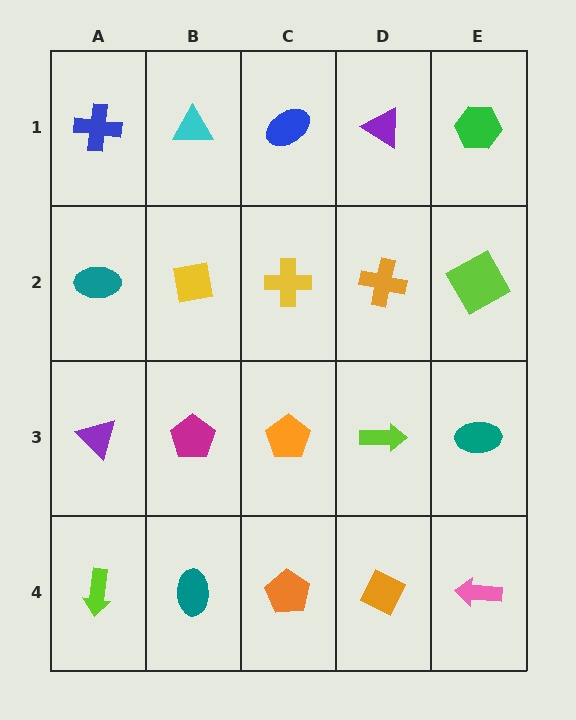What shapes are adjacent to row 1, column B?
A yellow square (row 2, column B), a blue cross (row 1, column A), a blue ellipse (row 1, column C).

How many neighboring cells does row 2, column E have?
3.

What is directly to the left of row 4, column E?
An orange diamond.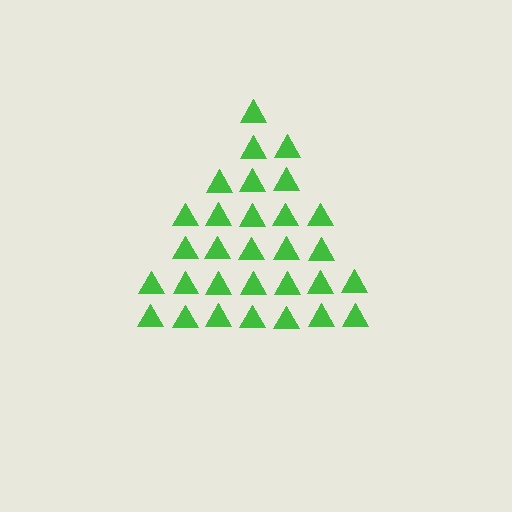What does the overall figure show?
The overall figure shows a triangle.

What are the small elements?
The small elements are triangles.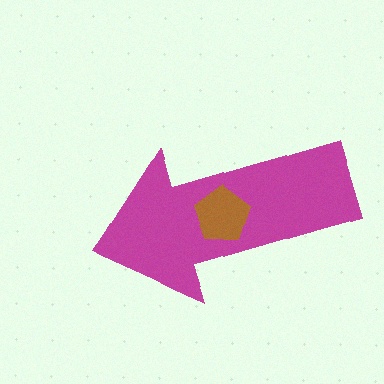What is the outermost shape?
The magenta arrow.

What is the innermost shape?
The brown pentagon.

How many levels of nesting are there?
2.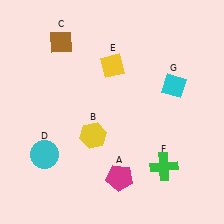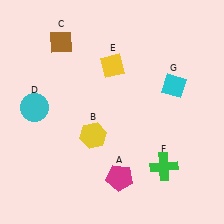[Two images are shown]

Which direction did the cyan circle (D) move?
The cyan circle (D) moved up.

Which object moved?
The cyan circle (D) moved up.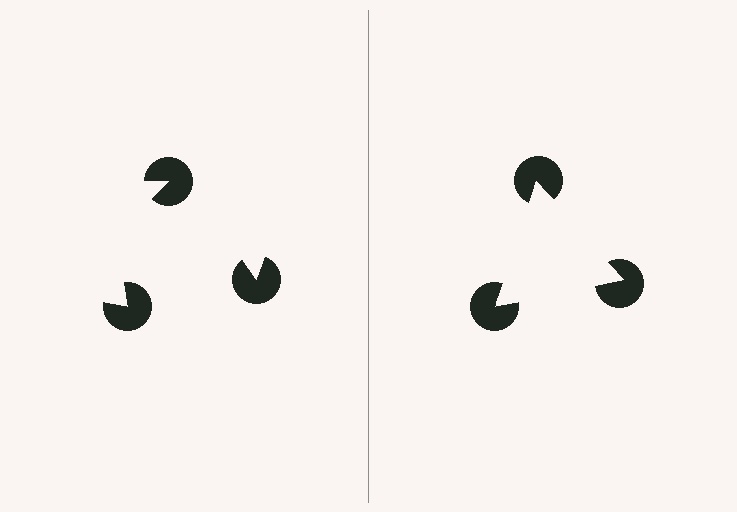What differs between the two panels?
The pac-man discs are positioned identically on both sides; only the wedge orientations differ. On the right they align to a triangle; on the left they are misaligned.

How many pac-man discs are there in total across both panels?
6 — 3 on each side.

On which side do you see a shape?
An illusory triangle appears on the right side. On the left side the wedge cuts are rotated, so no coherent shape forms.